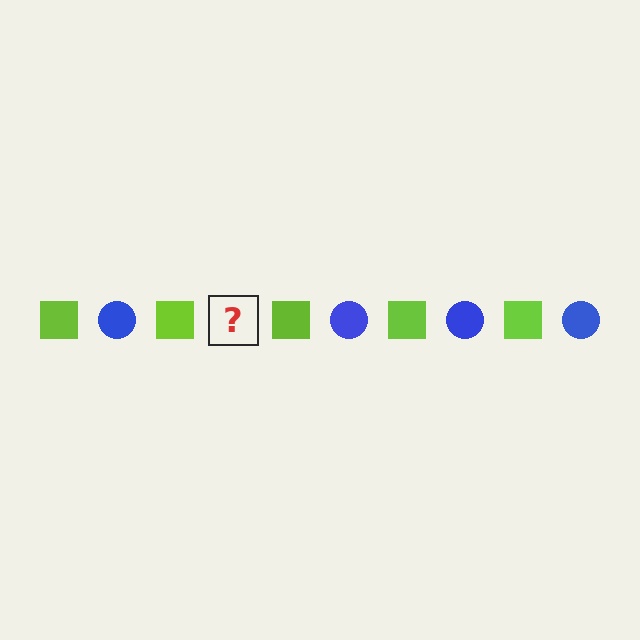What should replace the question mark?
The question mark should be replaced with a blue circle.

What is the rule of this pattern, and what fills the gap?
The rule is that the pattern alternates between lime square and blue circle. The gap should be filled with a blue circle.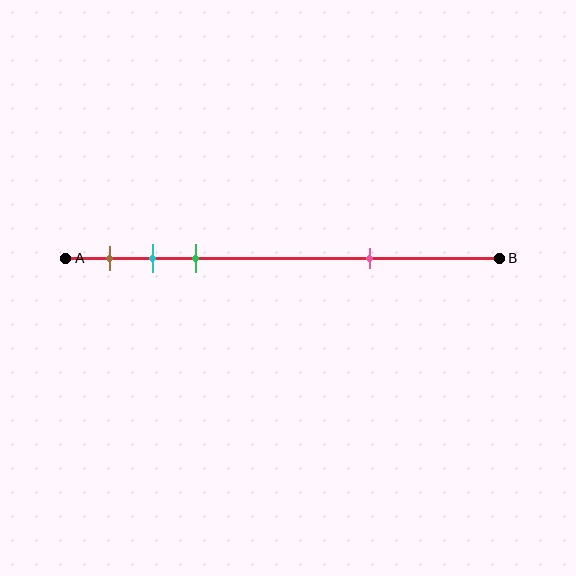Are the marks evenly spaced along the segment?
No, the marks are not evenly spaced.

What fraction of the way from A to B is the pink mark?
The pink mark is approximately 70% (0.7) of the way from A to B.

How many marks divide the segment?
There are 4 marks dividing the segment.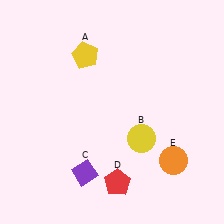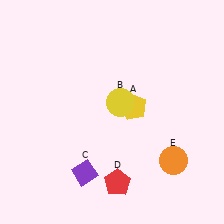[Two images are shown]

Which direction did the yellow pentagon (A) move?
The yellow pentagon (A) moved down.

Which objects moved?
The objects that moved are: the yellow pentagon (A), the yellow circle (B).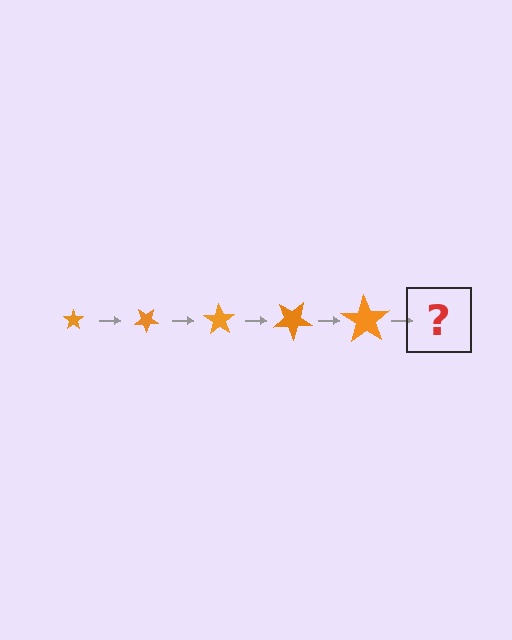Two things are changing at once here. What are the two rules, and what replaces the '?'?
The two rules are that the star grows larger each step and it rotates 35 degrees each step. The '?' should be a star, larger than the previous one and rotated 175 degrees from the start.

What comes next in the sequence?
The next element should be a star, larger than the previous one and rotated 175 degrees from the start.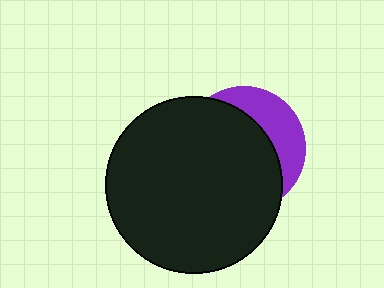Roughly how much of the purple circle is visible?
A small part of it is visible (roughly 30%).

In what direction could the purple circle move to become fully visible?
The purple circle could move toward the upper-right. That would shift it out from behind the black circle entirely.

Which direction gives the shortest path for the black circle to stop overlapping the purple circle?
Moving toward the lower-left gives the shortest separation.